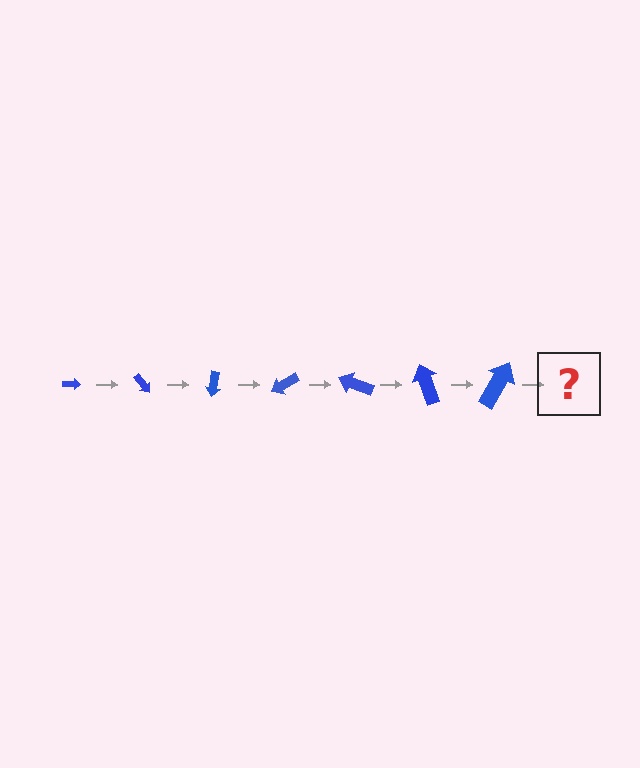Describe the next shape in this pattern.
It should be an arrow, larger than the previous one and rotated 350 degrees from the start.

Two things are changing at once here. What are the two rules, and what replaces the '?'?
The two rules are that the arrow grows larger each step and it rotates 50 degrees each step. The '?' should be an arrow, larger than the previous one and rotated 350 degrees from the start.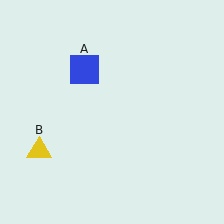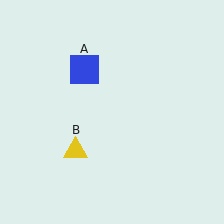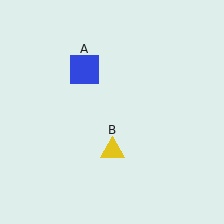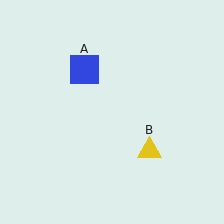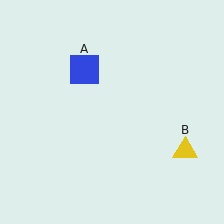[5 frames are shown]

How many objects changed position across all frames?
1 object changed position: yellow triangle (object B).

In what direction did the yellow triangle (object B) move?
The yellow triangle (object B) moved right.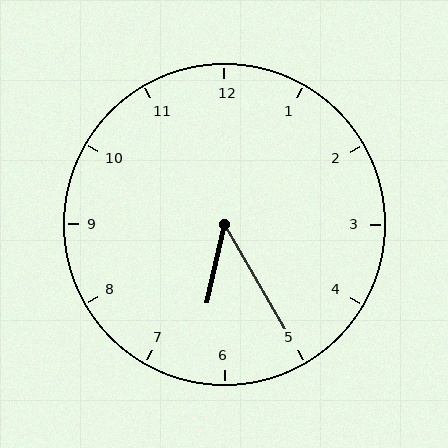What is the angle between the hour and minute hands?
Approximately 42 degrees.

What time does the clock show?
6:25.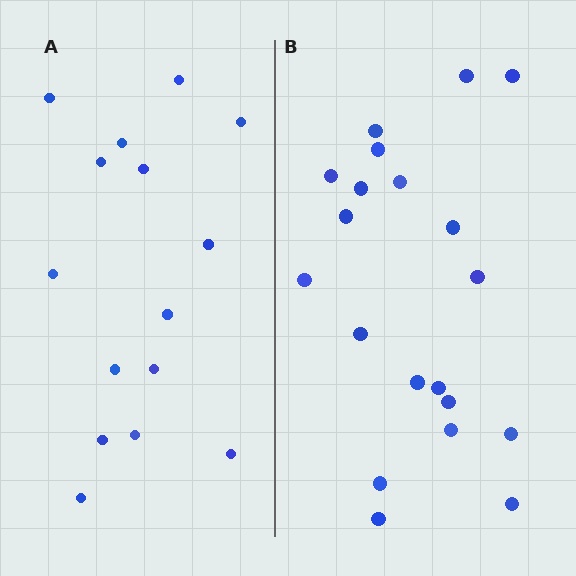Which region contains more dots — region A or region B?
Region B (the right region) has more dots.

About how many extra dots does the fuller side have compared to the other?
Region B has about 5 more dots than region A.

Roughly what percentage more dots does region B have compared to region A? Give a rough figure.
About 35% more.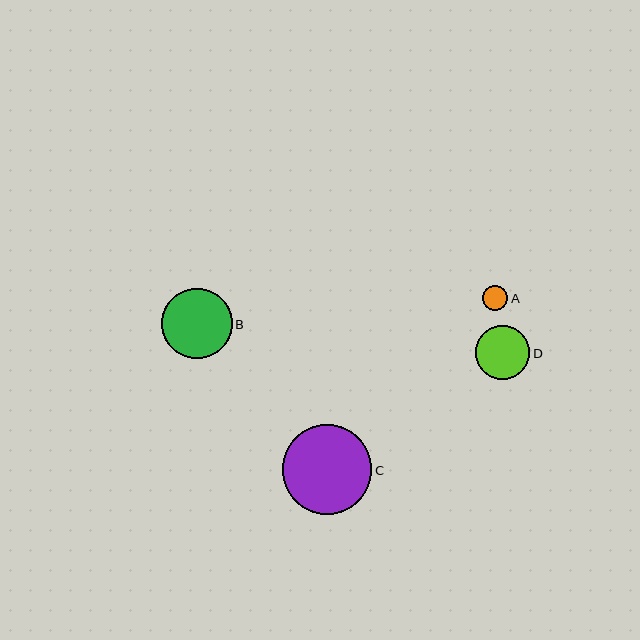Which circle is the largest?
Circle C is the largest with a size of approximately 90 pixels.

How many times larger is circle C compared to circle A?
Circle C is approximately 3.6 times the size of circle A.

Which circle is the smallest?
Circle A is the smallest with a size of approximately 25 pixels.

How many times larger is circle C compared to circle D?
Circle C is approximately 1.7 times the size of circle D.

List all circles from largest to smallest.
From largest to smallest: C, B, D, A.